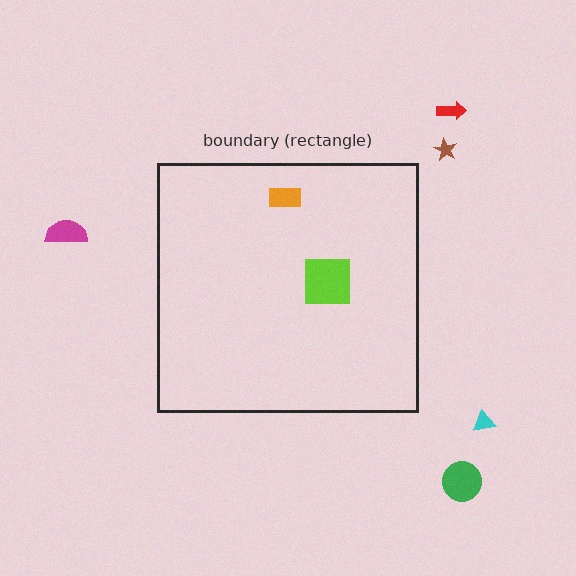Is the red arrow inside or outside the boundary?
Outside.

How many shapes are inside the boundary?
2 inside, 5 outside.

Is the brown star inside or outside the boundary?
Outside.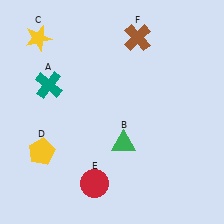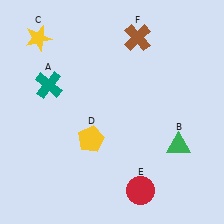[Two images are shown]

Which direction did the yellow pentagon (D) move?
The yellow pentagon (D) moved right.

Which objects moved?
The objects that moved are: the green triangle (B), the yellow pentagon (D), the red circle (E).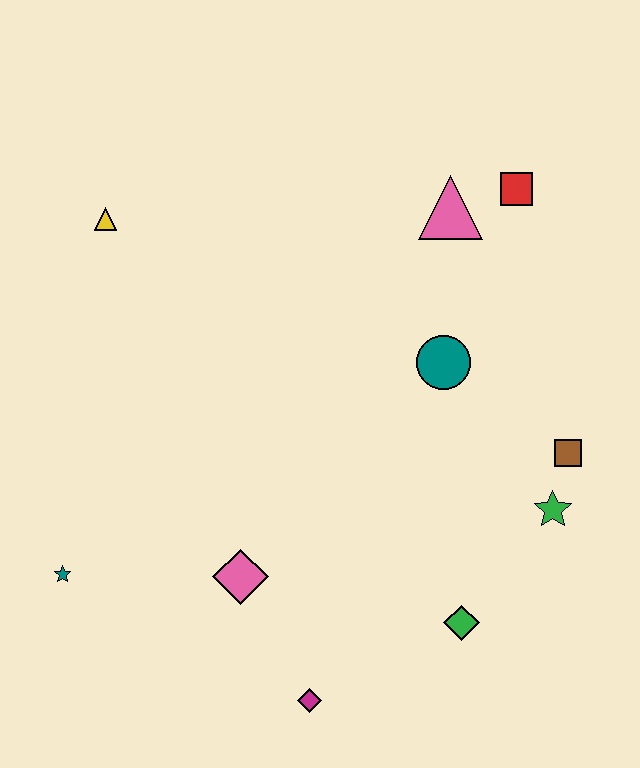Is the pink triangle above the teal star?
Yes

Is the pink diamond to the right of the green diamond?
No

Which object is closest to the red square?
The pink triangle is closest to the red square.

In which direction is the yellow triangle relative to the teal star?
The yellow triangle is above the teal star.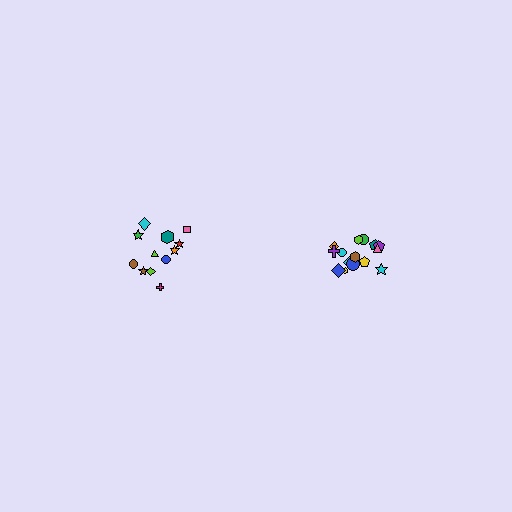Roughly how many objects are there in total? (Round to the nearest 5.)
Roughly 25 objects in total.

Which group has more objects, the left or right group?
The right group.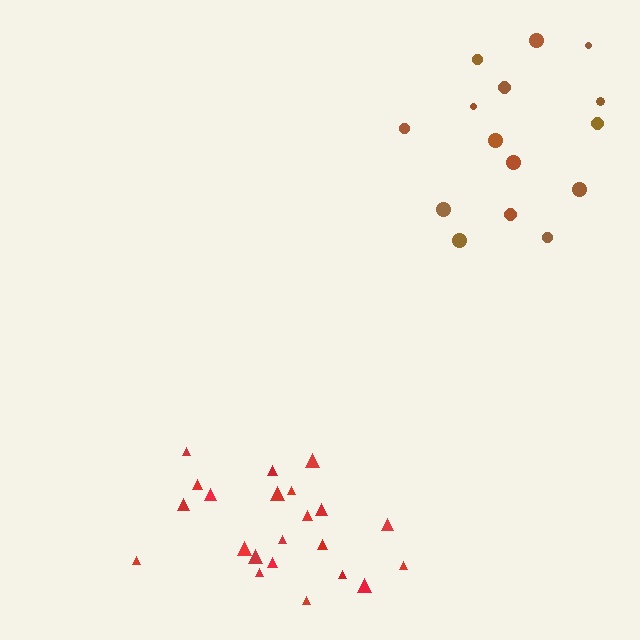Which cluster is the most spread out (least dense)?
Brown.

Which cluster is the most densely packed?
Red.